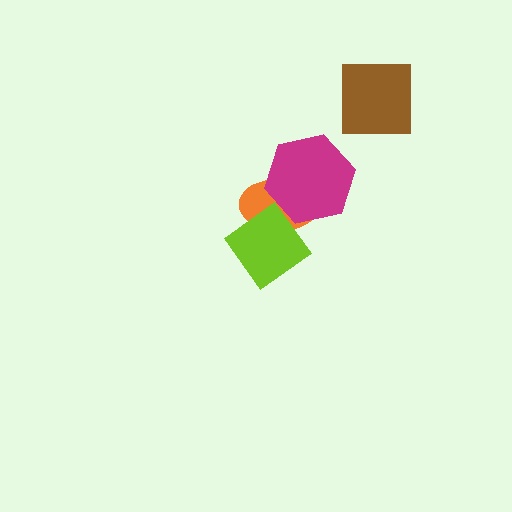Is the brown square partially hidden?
No, no other shape covers it.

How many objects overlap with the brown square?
0 objects overlap with the brown square.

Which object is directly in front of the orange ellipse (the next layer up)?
The lime diamond is directly in front of the orange ellipse.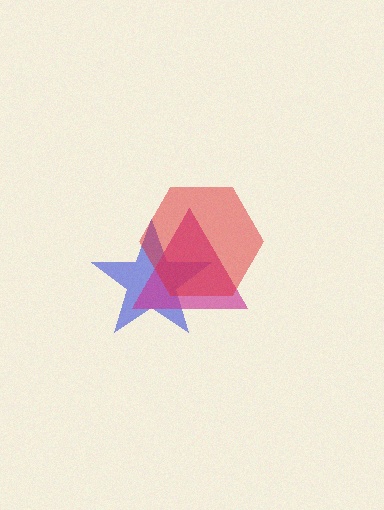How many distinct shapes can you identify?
There are 3 distinct shapes: a blue star, a magenta triangle, a red hexagon.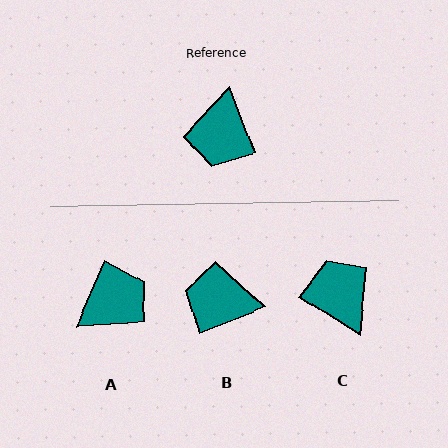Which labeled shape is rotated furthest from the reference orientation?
C, about 144 degrees away.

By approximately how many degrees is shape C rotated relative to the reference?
Approximately 144 degrees clockwise.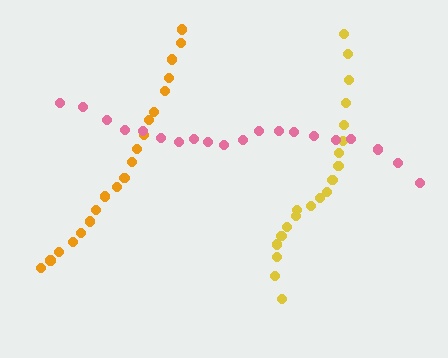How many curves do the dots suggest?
There are 3 distinct paths.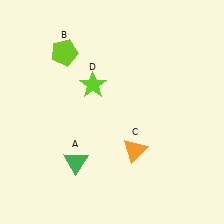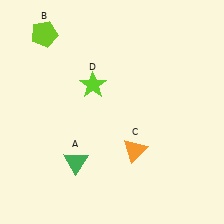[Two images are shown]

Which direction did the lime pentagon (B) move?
The lime pentagon (B) moved left.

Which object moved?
The lime pentagon (B) moved left.